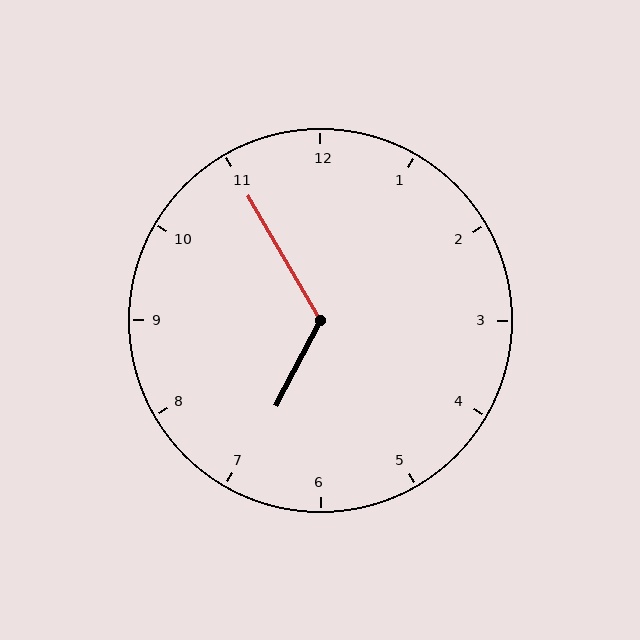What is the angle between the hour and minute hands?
Approximately 122 degrees.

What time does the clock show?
6:55.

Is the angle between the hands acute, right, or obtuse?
It is obtuse.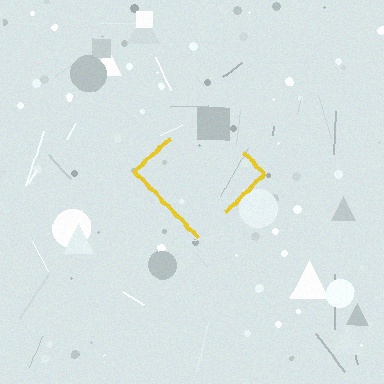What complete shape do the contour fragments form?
The contour fragments form a diamond.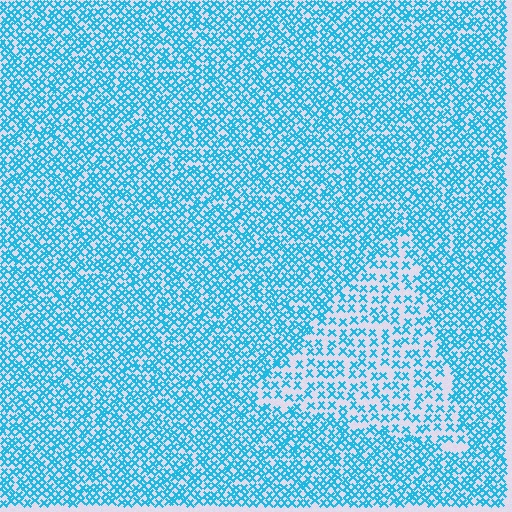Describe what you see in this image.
The image contains small cyan elements arranged at two different densities. A triangle-shaped region is visible where the elements are less densely packed than the surrounding area.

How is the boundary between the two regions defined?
The boundary is defined by a change in element density (approximately 1.9x ratio). All elements are the same color, size, and shape.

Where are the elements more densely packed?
The elements are more densely packed outside the triangle boundary.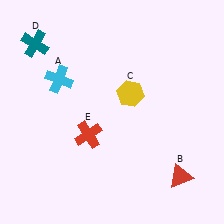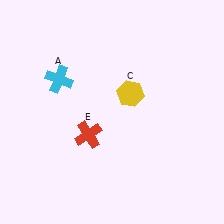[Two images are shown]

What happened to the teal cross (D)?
The teal cross (D) was removed in Image 2. It was in the top-left area of Image 1.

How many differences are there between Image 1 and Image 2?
There are 2 differences between the two images.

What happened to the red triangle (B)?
The red triangle (B) was removed in Image 2. It was in the bottom-right area of Image 1.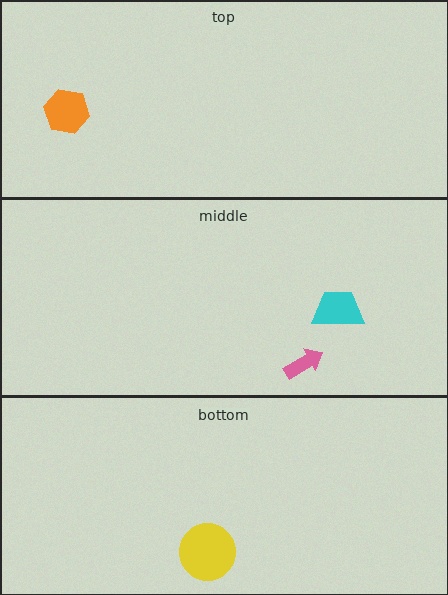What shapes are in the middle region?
The cyan trapezoid, the pink arrow.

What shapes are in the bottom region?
The yellow circle.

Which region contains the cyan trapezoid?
The middle region.